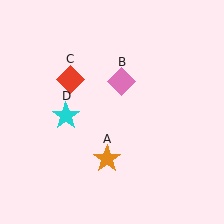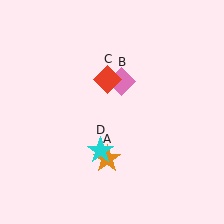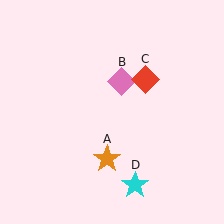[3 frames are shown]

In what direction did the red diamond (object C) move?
The red diamond (object C) moved right.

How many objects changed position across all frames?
2 objects changed position: red diamond (object C), cyan star (object D).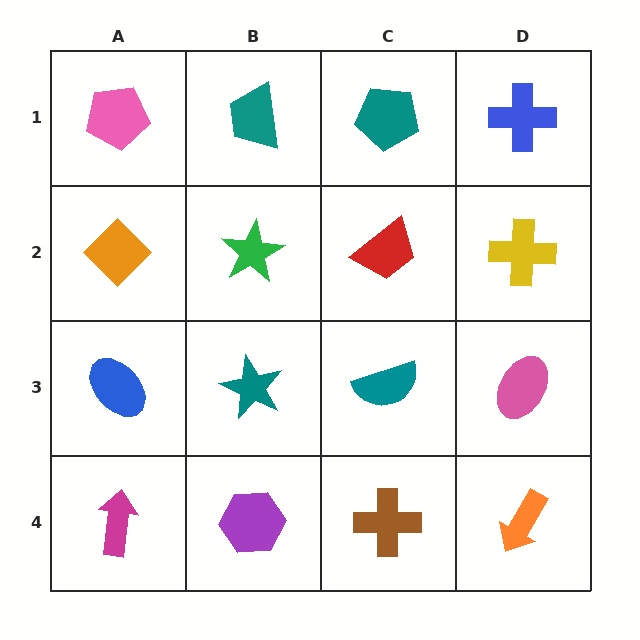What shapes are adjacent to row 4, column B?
A teal star (row 3, column B), a magenta arrow (row 4, column A), a brown cross (row 4, column C).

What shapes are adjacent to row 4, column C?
A teal semicircle (row 3, column C), a purple hexagon (row 4, column B), an orange arrow (row 4, column D).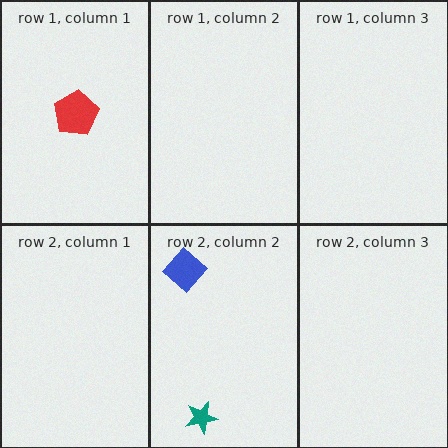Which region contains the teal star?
The row 2, column 2 region.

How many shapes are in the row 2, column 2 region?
2.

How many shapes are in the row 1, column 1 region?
1.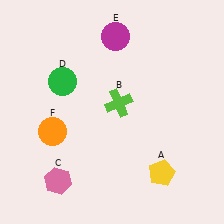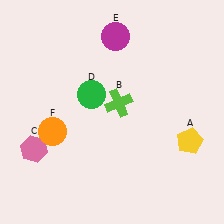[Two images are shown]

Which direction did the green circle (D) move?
The green circle (D) moved right.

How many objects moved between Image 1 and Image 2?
3 objects moved between the two images.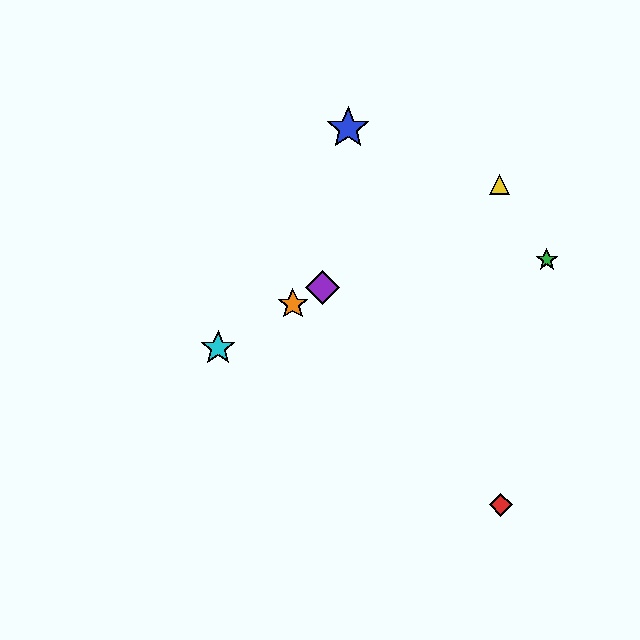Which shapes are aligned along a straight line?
The yellow triangle, the purple diamond, the orange star, the cyan star are aligned along a straight line.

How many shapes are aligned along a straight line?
4 shapes (the yellow triangle, the purple diamond, the orange star, the cyan star) are aligned along a straight line.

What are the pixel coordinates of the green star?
The green star is at (547, 260).